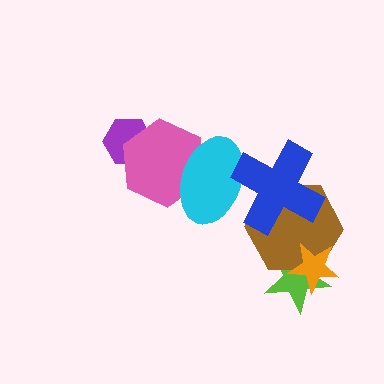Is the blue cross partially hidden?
No, no other shape covers it.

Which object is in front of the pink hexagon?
The cyan ellipse is in front of the pink hexagon.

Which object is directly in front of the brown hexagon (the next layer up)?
The orange star is directly in front of the brown hexagon.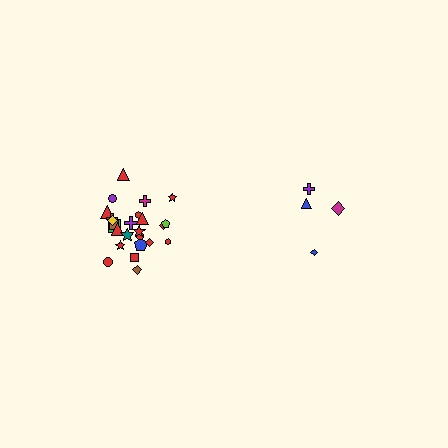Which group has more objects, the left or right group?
The left group.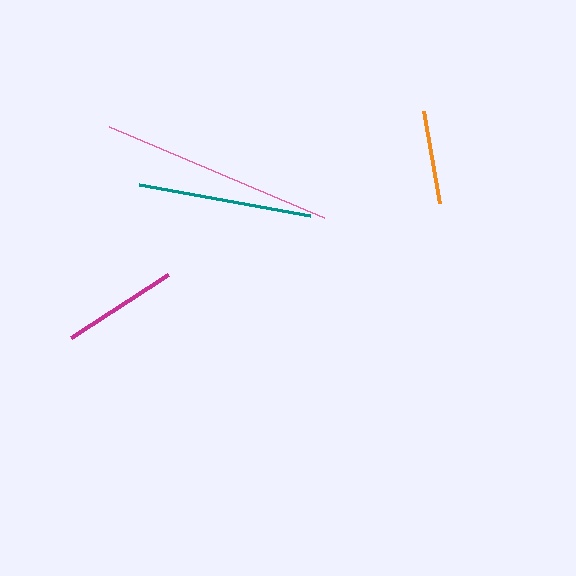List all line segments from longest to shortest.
From longest to shortest: pink, teal, magenta, orange.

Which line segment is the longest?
The pink line is the longest at approximately 234 pixels.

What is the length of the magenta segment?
The magenta segment is approximately 116 pixels long.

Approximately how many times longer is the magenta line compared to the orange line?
The magenta line is approximately 1.2 times the length of the orange line.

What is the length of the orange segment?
The orange segment is approximately 93 pixels long.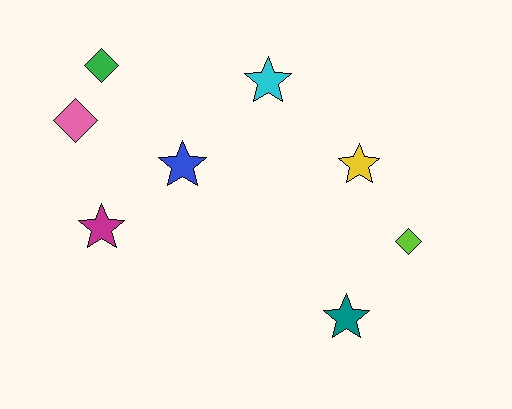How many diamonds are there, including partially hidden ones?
There are 3 diamonds.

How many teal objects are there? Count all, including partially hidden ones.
There is 1 teal object.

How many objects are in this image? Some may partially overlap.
There are 8 objects.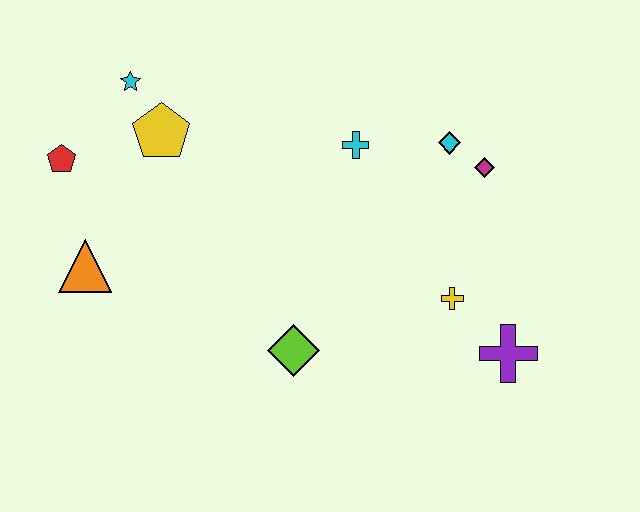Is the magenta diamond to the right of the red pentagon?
Yes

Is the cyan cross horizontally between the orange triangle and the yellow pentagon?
No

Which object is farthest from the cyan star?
The purple cross is farthest from the cyan star.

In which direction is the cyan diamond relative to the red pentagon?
The cyan diamond is to the right of the red pentagon.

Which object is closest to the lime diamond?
The yellow cross is closest to the lime diamond.